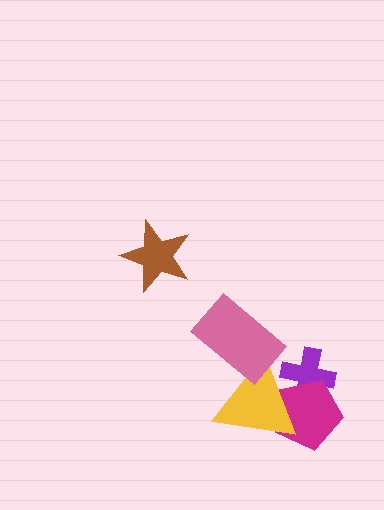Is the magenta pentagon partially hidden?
Yes, it is partially covered by another shape.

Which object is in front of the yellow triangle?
The pink rectangle is in front of the yellow triangle.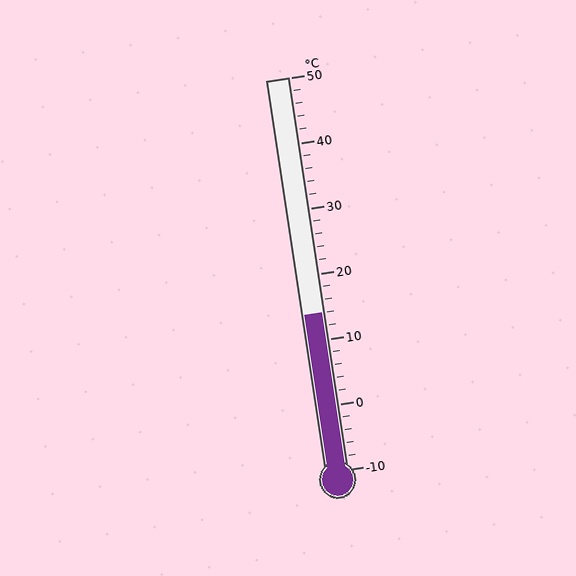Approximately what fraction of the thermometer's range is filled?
The thermometer is filled to approximately 40% of its range.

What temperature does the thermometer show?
The thermometer shows approximately 14°C.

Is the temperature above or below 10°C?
The temperature is above 10°C.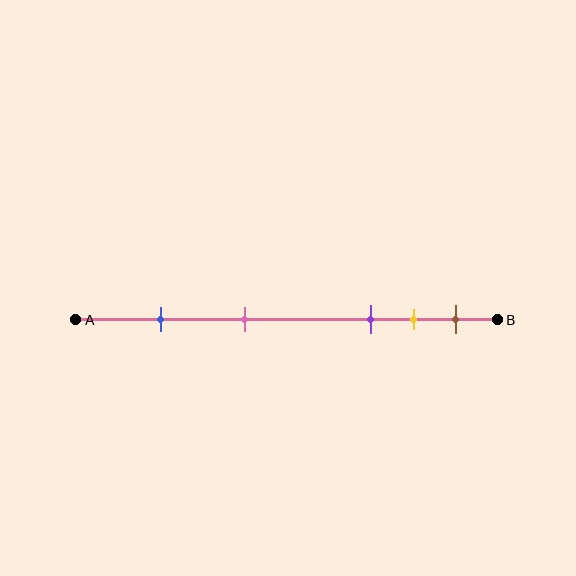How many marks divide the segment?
There are 5 marks dividing the segment.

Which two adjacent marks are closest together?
The yellow and brown marks are the closest adjacent pair.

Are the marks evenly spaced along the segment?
No, the marks are not evenly spaced.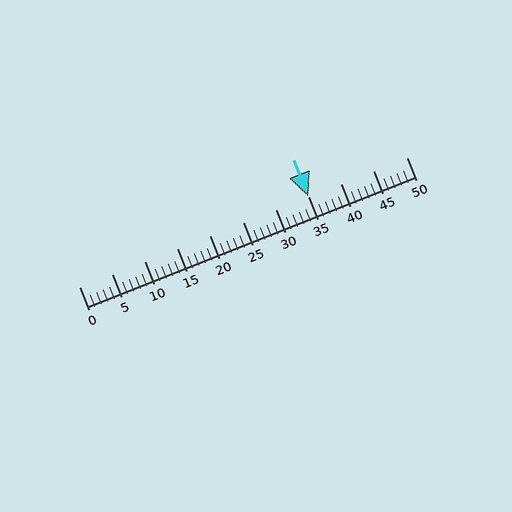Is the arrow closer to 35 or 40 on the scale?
The arrow is closer to 35.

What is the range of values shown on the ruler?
The ruler shows values from 0 to 50.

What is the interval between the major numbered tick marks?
The major tick marks are spaced 5 units apart.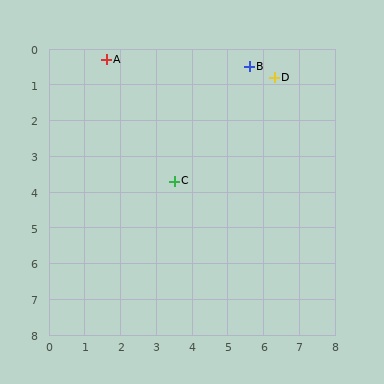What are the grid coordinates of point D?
Point D is at approximately (6.3, 0.8).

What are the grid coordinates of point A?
Point A is at approximately (1.6, 0.3).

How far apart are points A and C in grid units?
Points A and C are about 3.9 grid units apart.